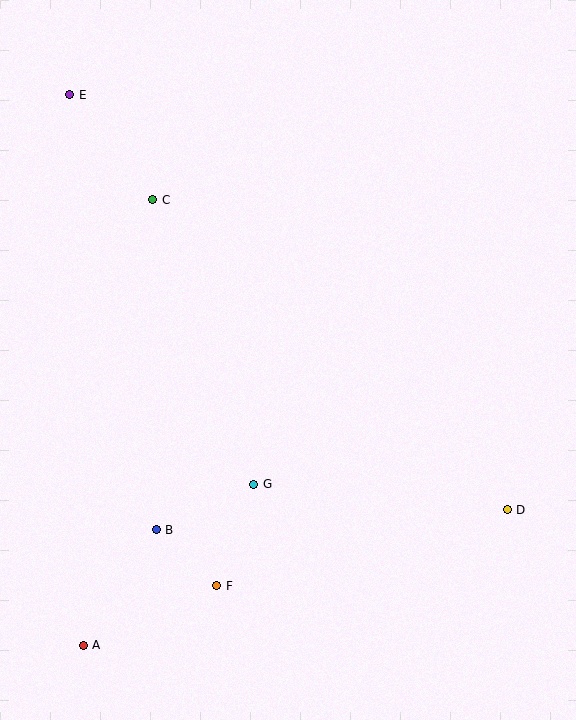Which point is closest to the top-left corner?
Point E is closest to the top-left corner.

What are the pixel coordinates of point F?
Point F is at (217, 586).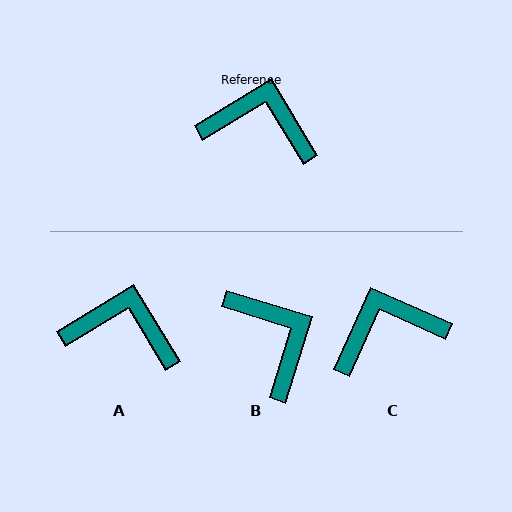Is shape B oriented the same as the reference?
No, it is off by about 48 degrees.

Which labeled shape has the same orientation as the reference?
A.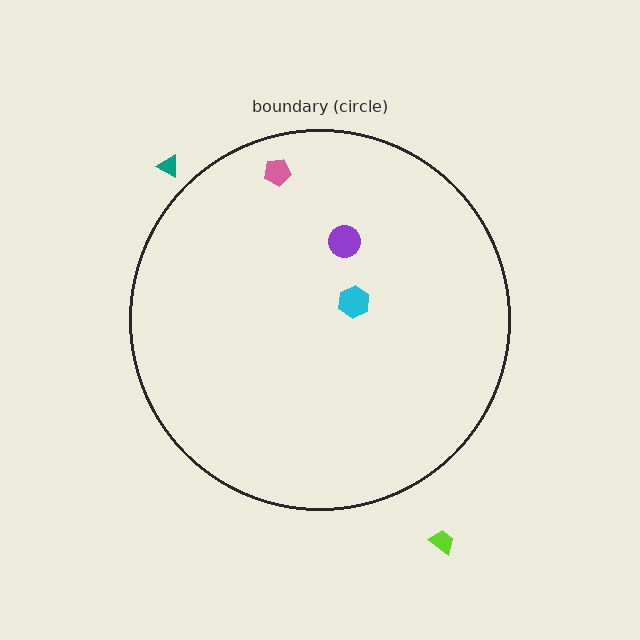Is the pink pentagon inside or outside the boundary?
Inside.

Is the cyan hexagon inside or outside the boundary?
Inside.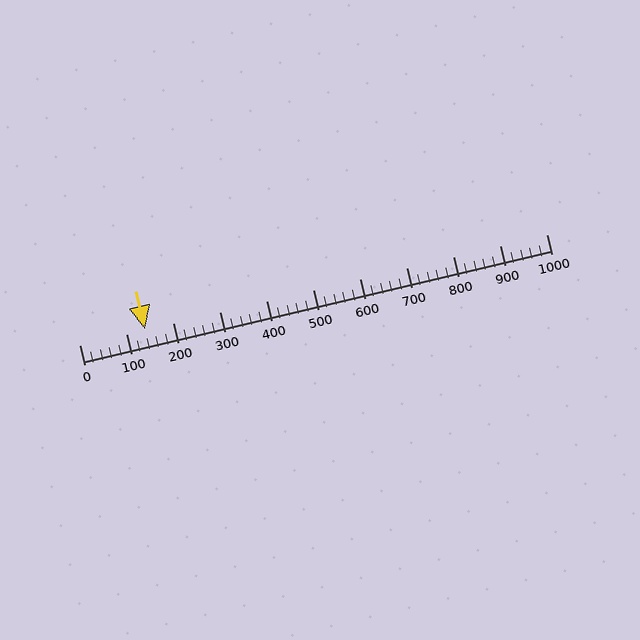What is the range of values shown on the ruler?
The ruler shows values from 0 to 1000.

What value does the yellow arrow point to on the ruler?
The yellow arrow points to approximately 140.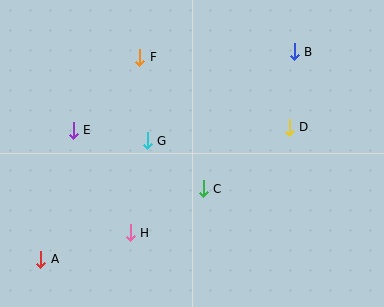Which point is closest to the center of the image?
Point C at (203, 189) is closest to the center.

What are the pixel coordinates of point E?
Point E is at (73, 130).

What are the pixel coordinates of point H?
Point H is at (130, 233).